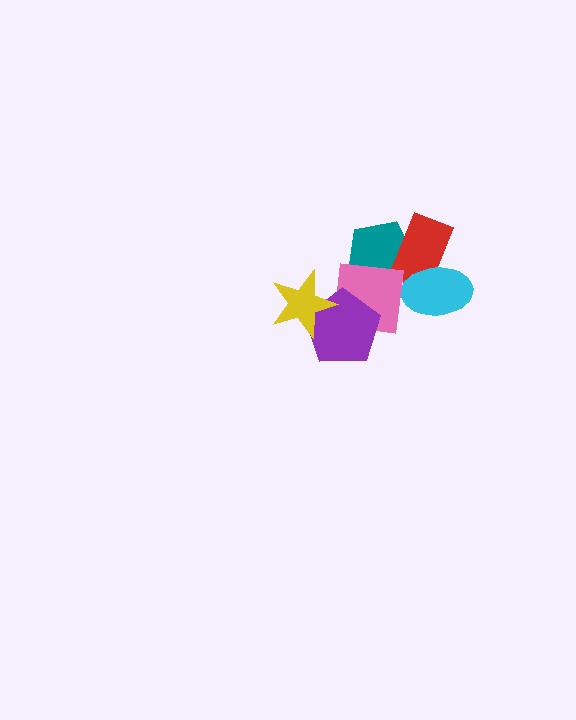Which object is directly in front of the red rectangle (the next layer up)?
The cyan ellipse is directly in front of the red rectangle.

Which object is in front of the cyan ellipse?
The pink square is in front of the cyan ellipse.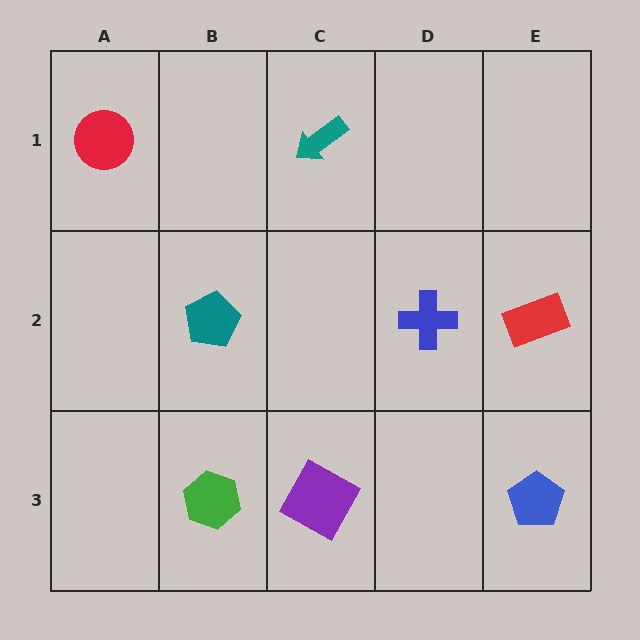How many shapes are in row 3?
3 shapes.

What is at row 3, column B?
A green hexagon.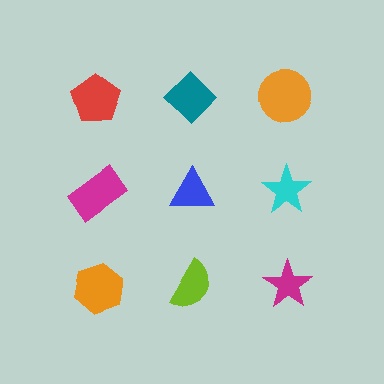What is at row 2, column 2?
A blue triangle.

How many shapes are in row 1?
3 shapes.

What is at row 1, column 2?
A teal diamond.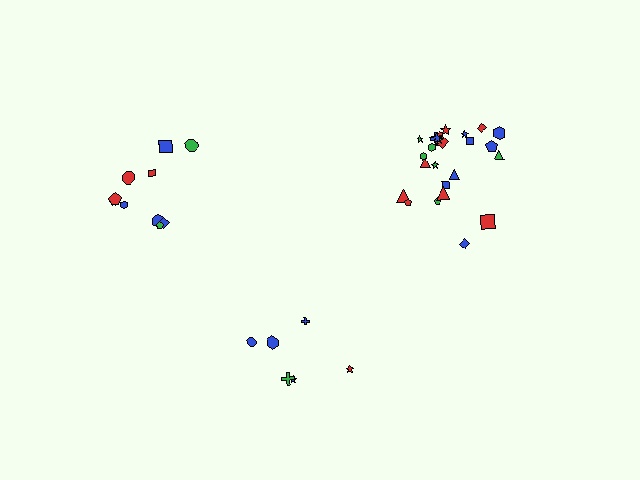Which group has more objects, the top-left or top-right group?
The top-right group.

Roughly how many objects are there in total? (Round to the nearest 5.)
Roughly 40 objects in total.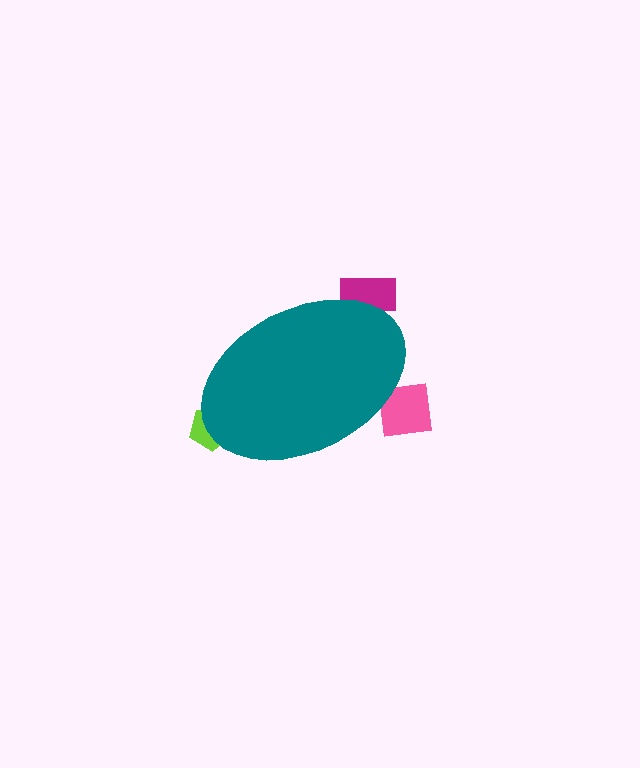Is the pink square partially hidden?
Yes, the pink square is partially hidden behind the teal ellipse.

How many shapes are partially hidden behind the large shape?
3 shapes are partially hidden.